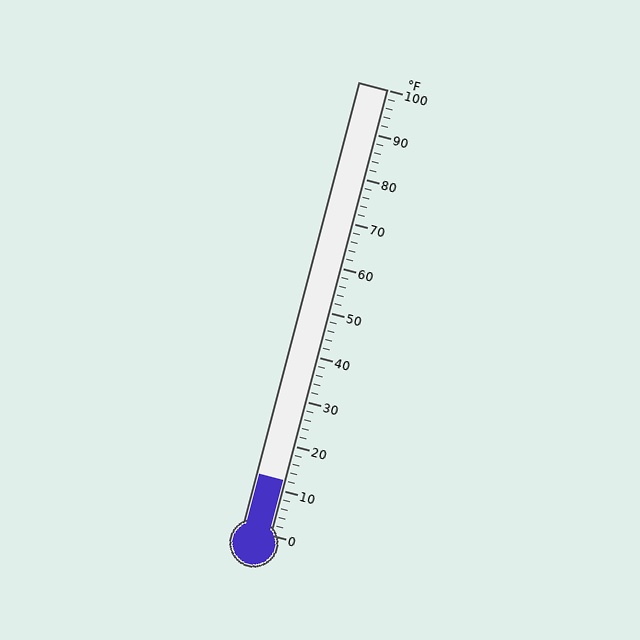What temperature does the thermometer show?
The thermometer shows approximately 12°F.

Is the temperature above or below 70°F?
The temperature is below 70°F.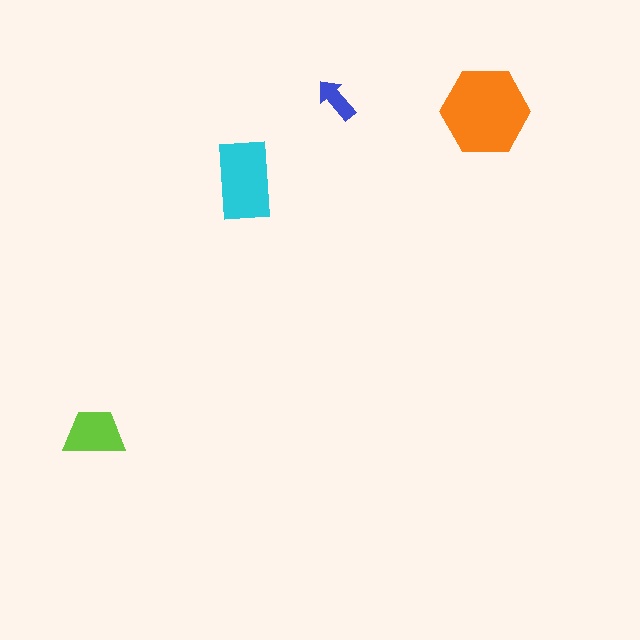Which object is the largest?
The orange hexagon.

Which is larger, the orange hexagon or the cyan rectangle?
The orange hexagon.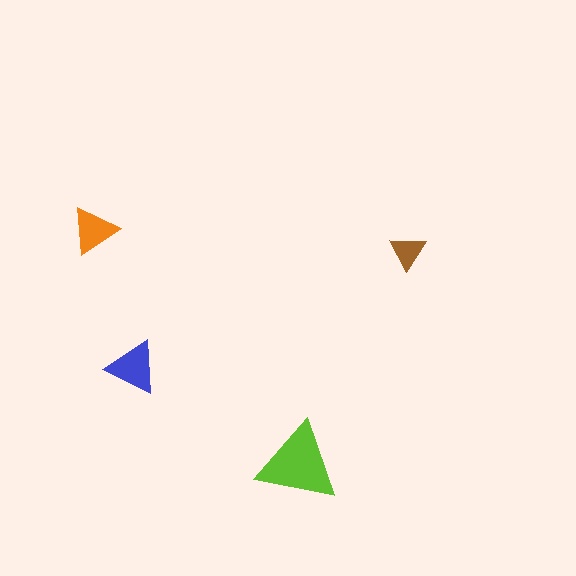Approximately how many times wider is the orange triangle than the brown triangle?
About 1.5 times wider.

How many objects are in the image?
There are 4 objects in the image.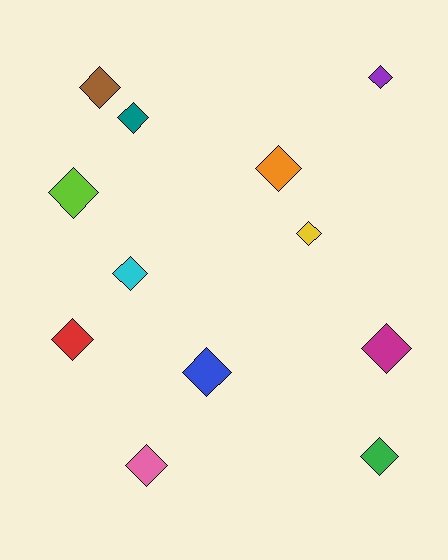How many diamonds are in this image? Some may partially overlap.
There are 12 diamonds.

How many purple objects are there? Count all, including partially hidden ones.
There is 1 purple object.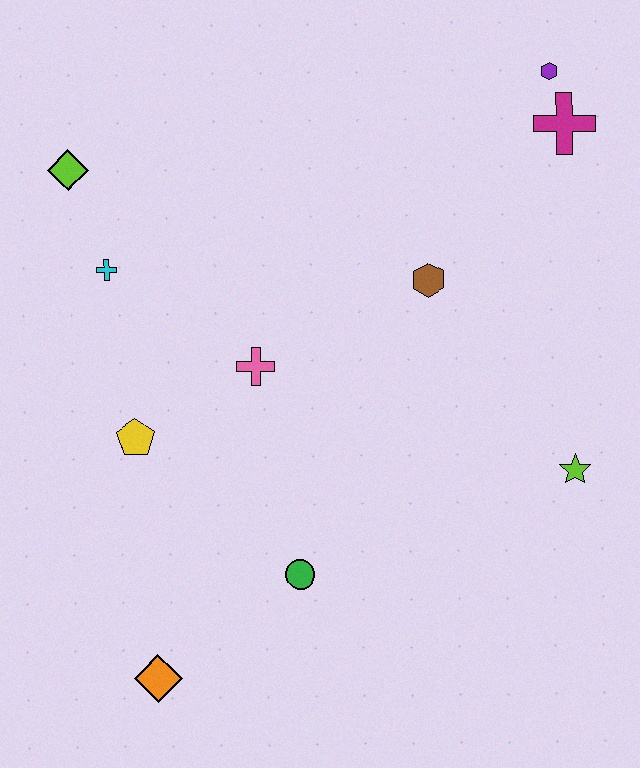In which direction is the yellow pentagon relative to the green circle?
The yellow pentagon is to the left of the green circle.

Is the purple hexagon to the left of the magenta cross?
Yes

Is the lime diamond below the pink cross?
No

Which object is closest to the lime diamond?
The cyan cross is closest to the lime diamond.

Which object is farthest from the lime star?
The lime diamond is farthest from the lime star.